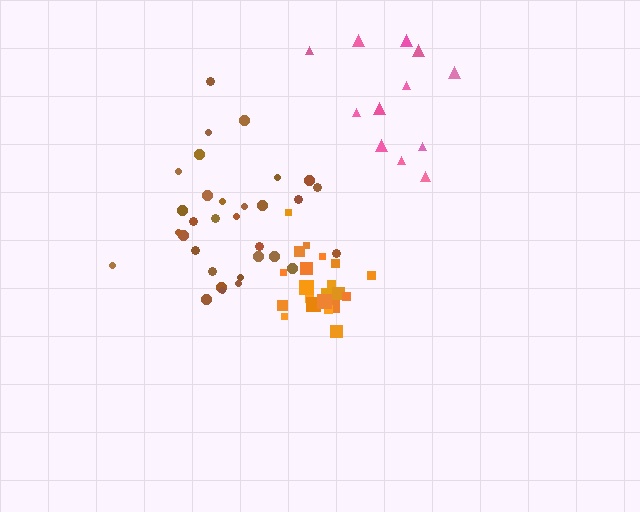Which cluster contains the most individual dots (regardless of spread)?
Brown (32).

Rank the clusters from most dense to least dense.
orange, brown, pink.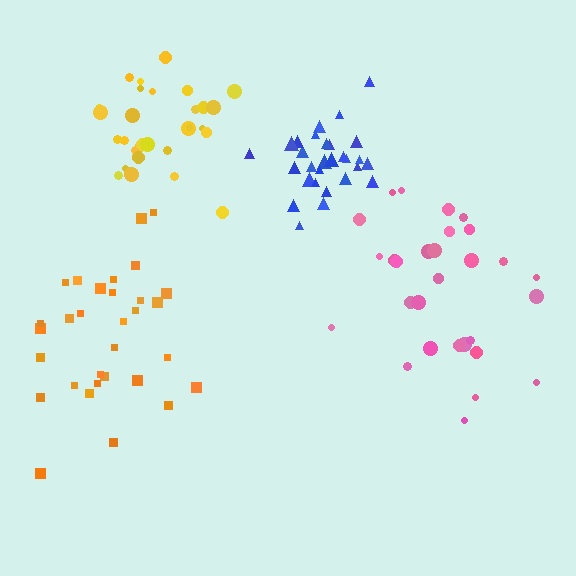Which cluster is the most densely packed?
Blue.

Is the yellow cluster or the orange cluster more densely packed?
Yellow.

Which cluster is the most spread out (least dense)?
Pink.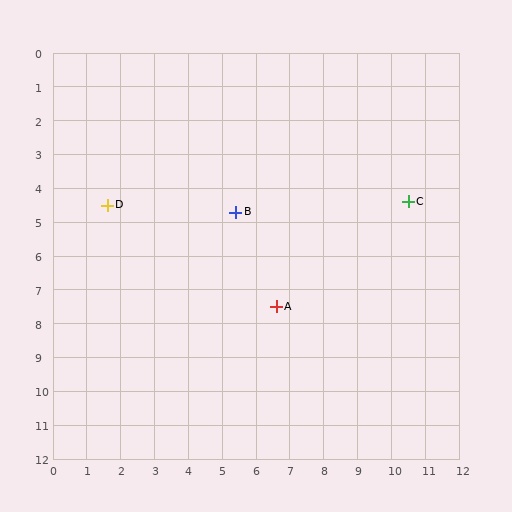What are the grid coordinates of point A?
Point A is at approximately (6.6, 7.5).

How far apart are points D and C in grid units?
Points D and C are about 8.9 grid units apart.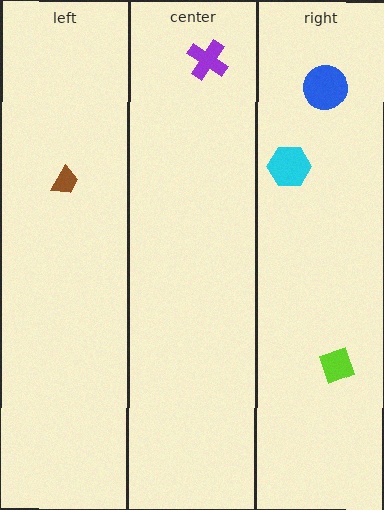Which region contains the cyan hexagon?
The right region.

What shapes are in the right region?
The cyan hexagon, the blue circle, the lime square.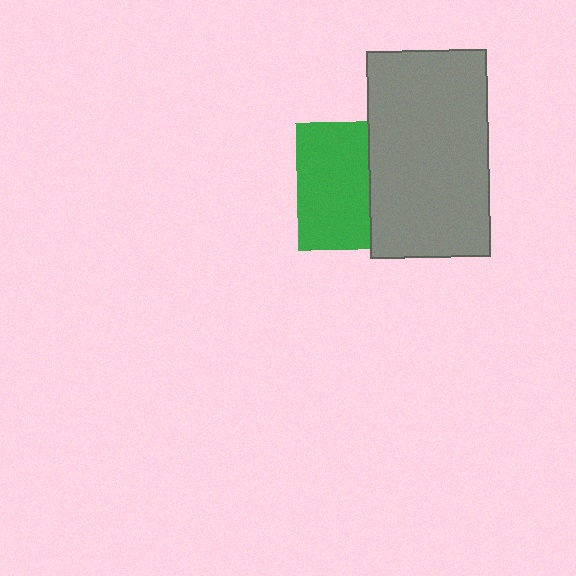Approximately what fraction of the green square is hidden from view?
Roughly 44% of the green square is hidden behind the gray rectangle.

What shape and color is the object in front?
The object in front is a gray rectangle.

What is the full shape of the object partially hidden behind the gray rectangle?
The partially hidden object is a green square.